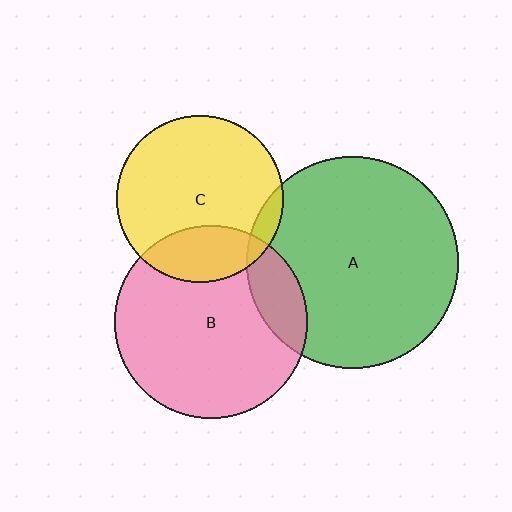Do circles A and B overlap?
Yes.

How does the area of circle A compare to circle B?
Approximately 1.2 times.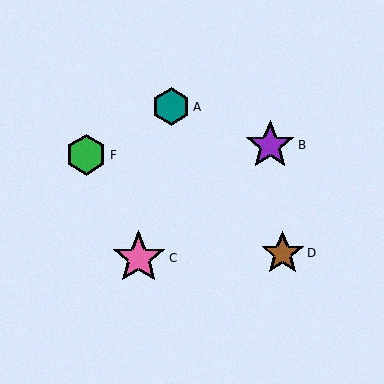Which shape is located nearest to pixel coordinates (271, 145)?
The purple star (labeled B) at (270, 145) is nearest to that location.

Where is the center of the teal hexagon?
The center of the teal hexagon is at (171, 107).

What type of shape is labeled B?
Shape B is a purple star.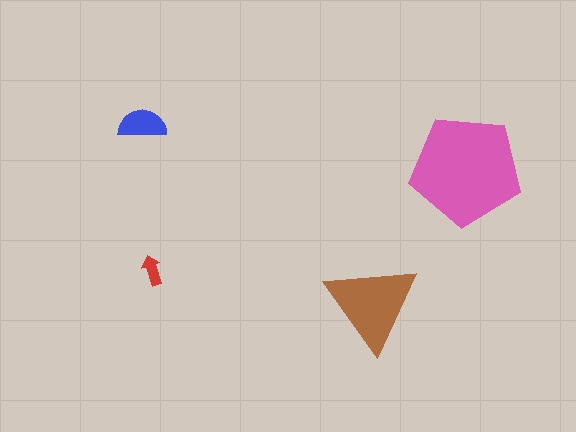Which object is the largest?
The pink pentagon.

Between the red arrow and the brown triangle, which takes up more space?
The brown triangle.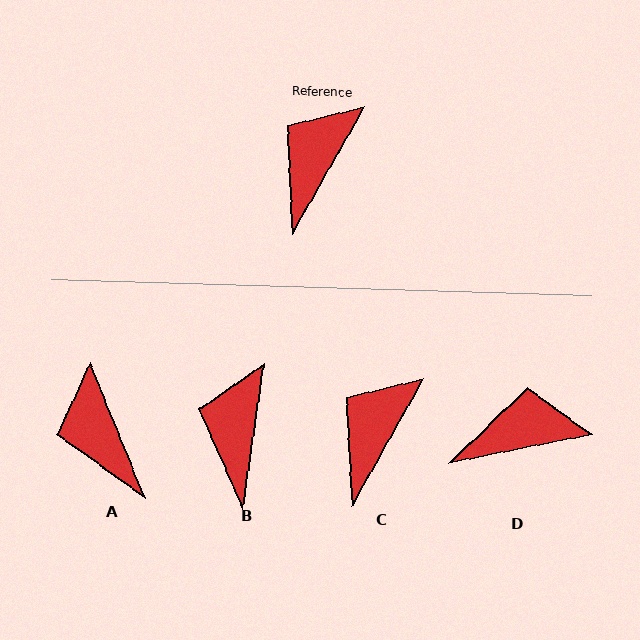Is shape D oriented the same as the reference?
No, it is off by about 49 degrees.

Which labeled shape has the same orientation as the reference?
C.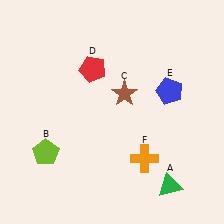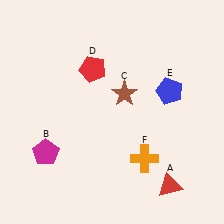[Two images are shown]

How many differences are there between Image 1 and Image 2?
There are 2 differences between the two images.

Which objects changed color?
A changed from green to red. B changed from lime to magenta.